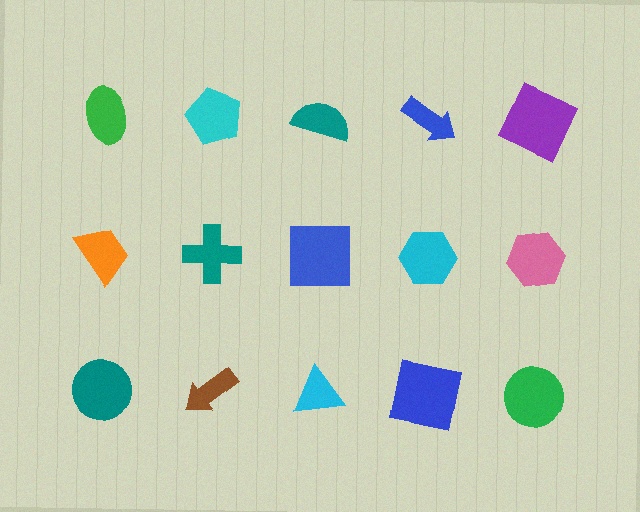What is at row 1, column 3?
A teal semicircle.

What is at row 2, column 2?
A teal cross.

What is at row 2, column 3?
A blue square.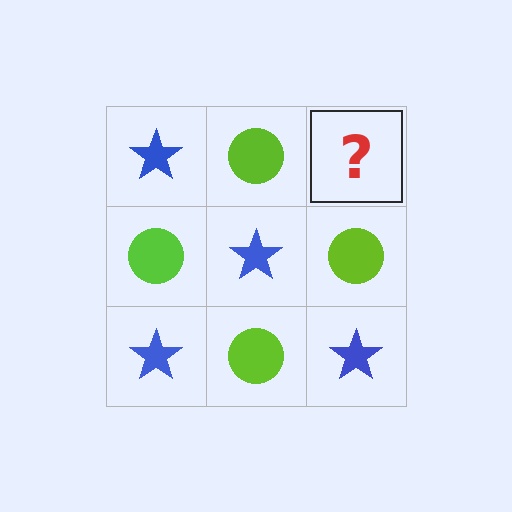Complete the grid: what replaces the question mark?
The question mark should be replaced with a blue star.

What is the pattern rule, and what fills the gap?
The rule is that it alternates blue star and lime circle in a checkerboard pattern. The gap should be filled with a blue star.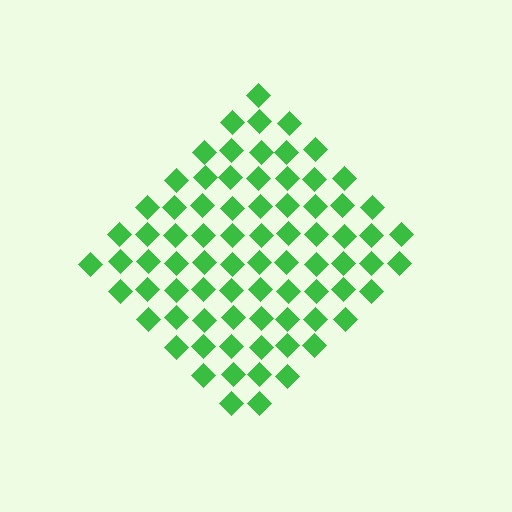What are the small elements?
The small elements are diamonds.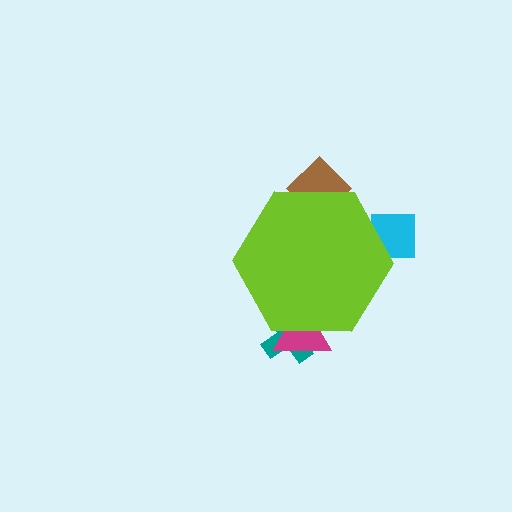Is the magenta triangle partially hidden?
Yes, the magenta triangle is partially hidden behind the lime hexagon.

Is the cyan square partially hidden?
Yes, the cyan square is partially hidden behind the lime hexagon.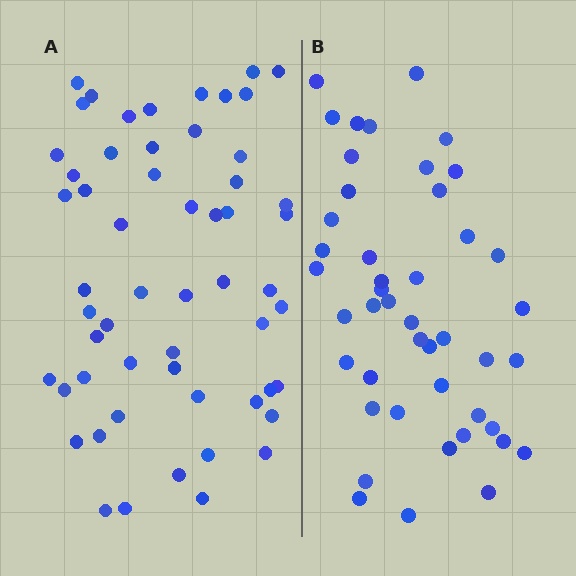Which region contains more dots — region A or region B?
Region A (the left region) has more dots.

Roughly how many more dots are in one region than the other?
Region A has roughly 12 or so more dots than region B.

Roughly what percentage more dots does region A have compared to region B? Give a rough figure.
About 25% more.